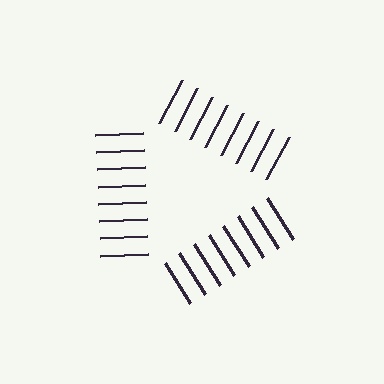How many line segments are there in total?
24 — 8 along each of the 3 edges.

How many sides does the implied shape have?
3 sides — the line-ends trace a triangle.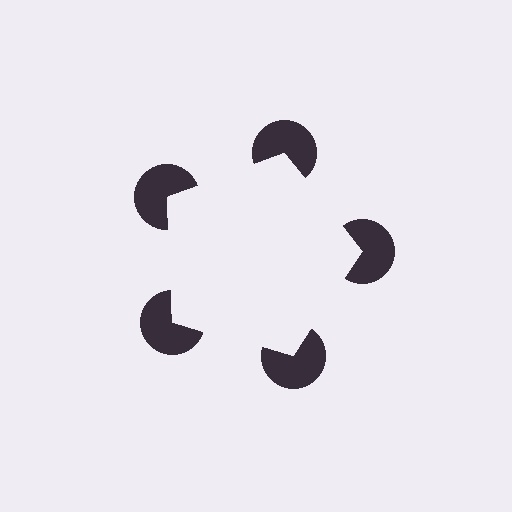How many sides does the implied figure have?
5 sides.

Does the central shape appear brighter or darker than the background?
It typically appears slightly brighter than the background, even though no actual brightness change is drawn.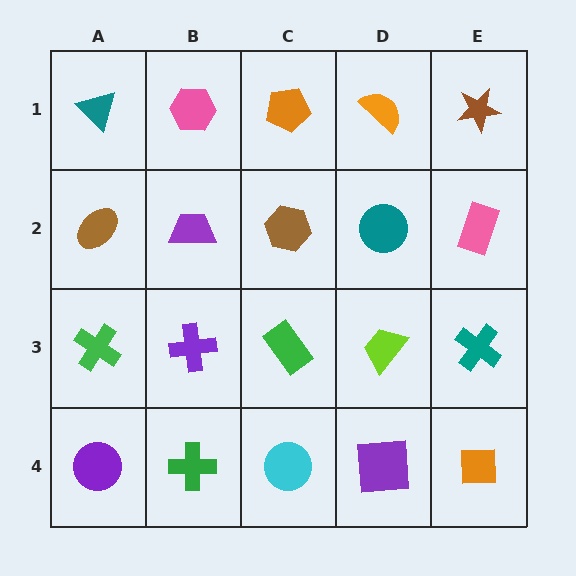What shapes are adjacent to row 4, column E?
A teal cross (row 3, column E), a purple square (row 4, column D).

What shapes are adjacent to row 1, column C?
A brown hexagon (row 2, column C), a pink hexagon (row 1, column B), an orange semicircle (row 1, column D).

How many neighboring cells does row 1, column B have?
3.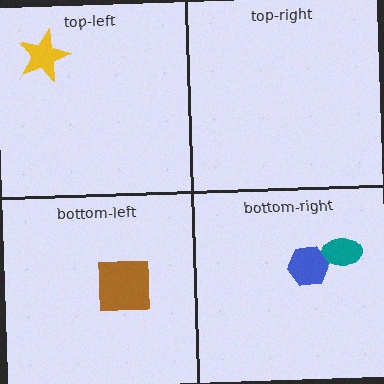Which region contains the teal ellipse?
The bottom-right region.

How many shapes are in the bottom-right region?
2.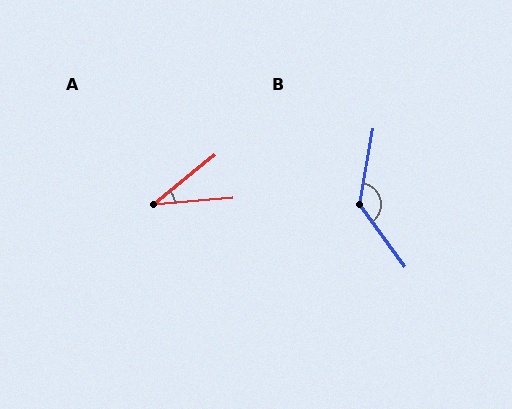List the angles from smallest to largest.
A (34°), B (134°).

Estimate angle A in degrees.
Approximately 34 degrees.